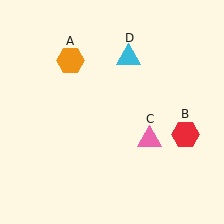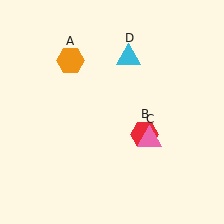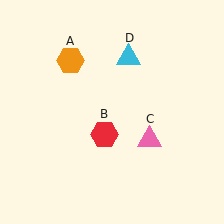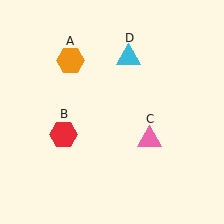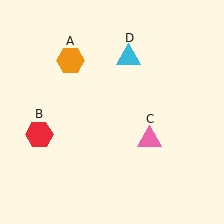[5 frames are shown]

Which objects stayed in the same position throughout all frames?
Orange hexagon (object A) and pink triangle (object C) and cyan triangle (object D) remained stationary.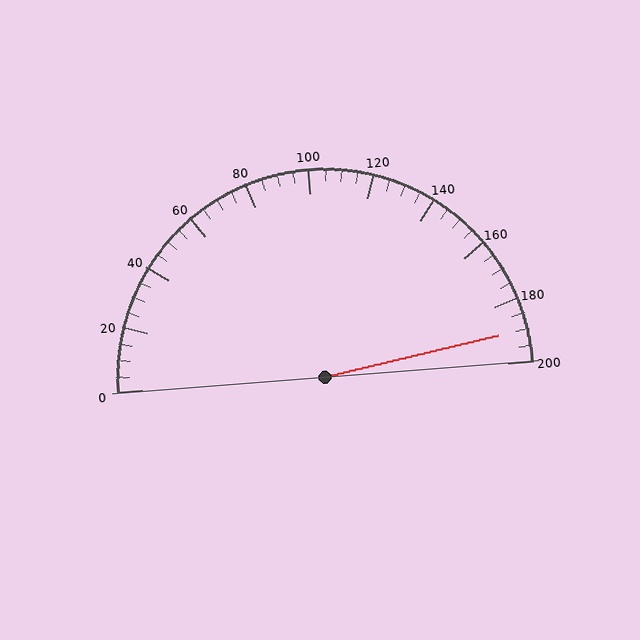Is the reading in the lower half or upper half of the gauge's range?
The reading is in the upper half of the range (0 to 200).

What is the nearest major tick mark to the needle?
The nearest major tick mark is 200.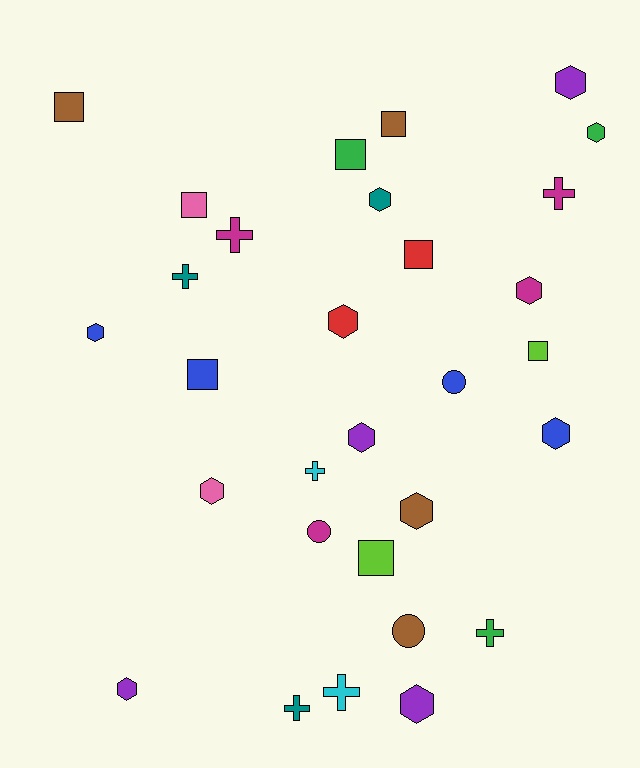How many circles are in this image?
There are 3 circles.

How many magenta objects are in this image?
There are 4 magenta objects.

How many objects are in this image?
There are 30 objects.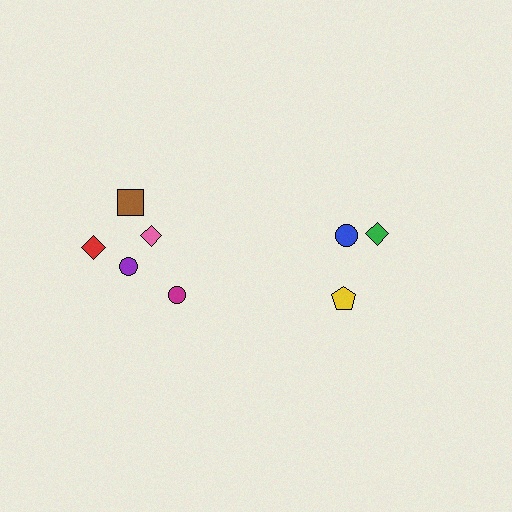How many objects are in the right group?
There are 3 objects.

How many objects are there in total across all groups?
There are 8 objects.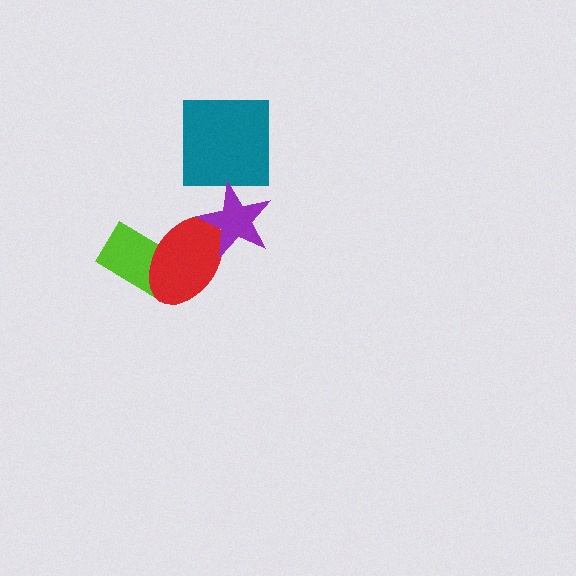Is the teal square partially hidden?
No, no other shape covers it.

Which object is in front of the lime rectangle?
The red ellipse is in front of the lime rectangle.